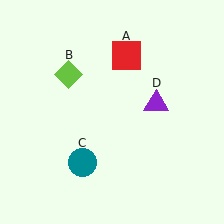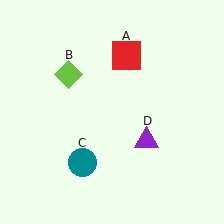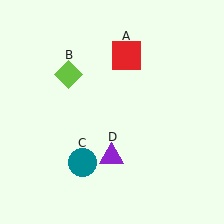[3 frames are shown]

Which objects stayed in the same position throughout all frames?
Red square (object A) and lime diamond (object B) and teal circle (object C) remained stationary.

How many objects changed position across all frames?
1 object changed position: purple triangle (object D).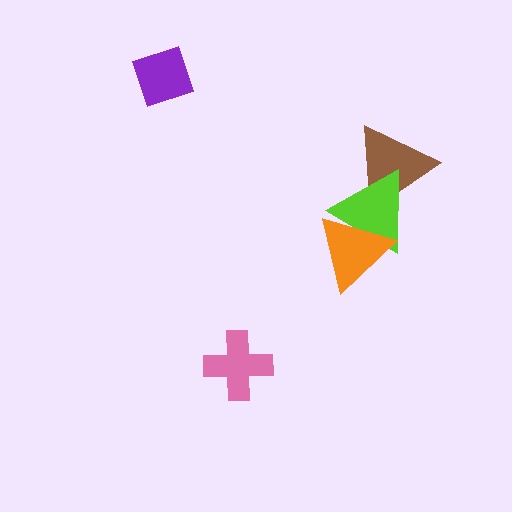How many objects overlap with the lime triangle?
2 objects overlap with the lime triangle.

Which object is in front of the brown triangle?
The lime triangle is in front of the brown triangle.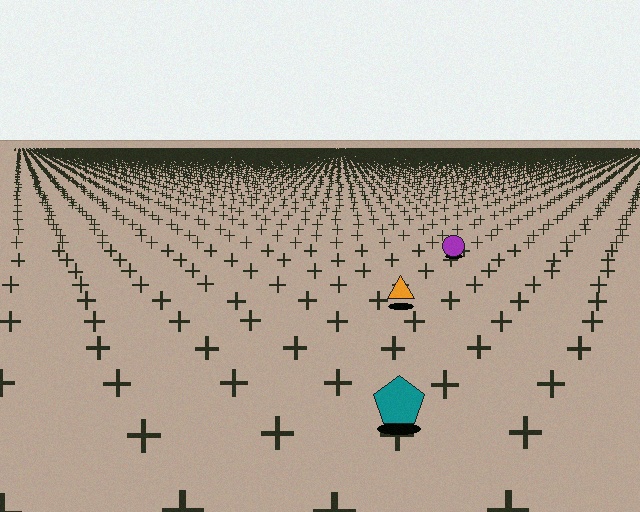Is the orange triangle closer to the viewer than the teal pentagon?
No. The teal pentagon is closer — you can tell from the texture gradient: the ground texture is coarser near it.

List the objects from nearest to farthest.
From nearest to farthest: the teal pentagon, the orange triangle, the purple circle.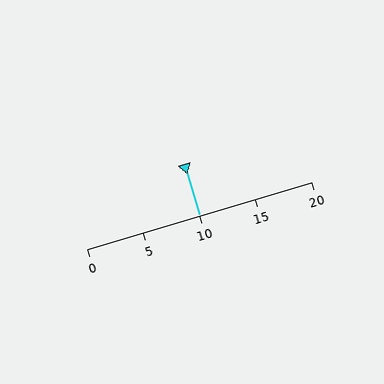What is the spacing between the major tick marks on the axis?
The major ticks are spaced 5 apart.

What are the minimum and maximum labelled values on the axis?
The axis runs from 0 to 20.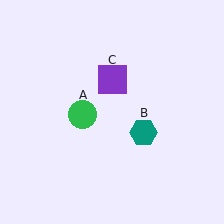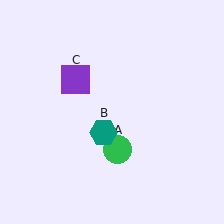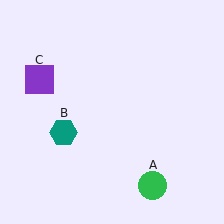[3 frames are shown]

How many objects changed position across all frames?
3 objects changed position: green circle (object A), teal hexagon (object B), purple square (object C).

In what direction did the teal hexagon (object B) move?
The teal hexagon (object B) moved left.